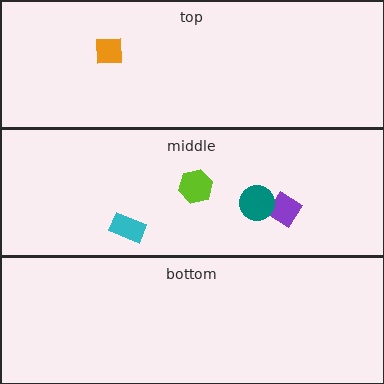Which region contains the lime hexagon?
The middle region.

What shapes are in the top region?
The orange square.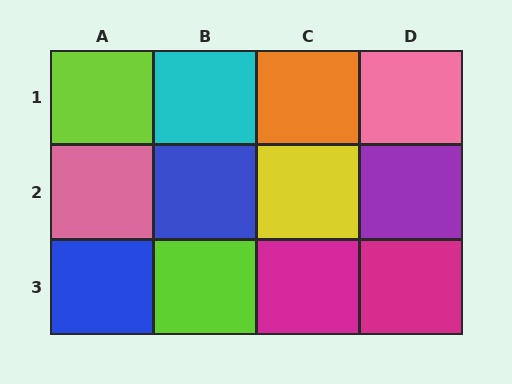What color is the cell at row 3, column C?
Magenta.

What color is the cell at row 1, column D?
Pink.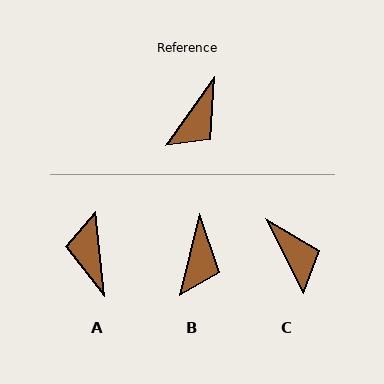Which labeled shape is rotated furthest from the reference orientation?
A, about 138 degrees away.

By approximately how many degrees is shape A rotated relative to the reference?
Approximately 138 degrees clockwise.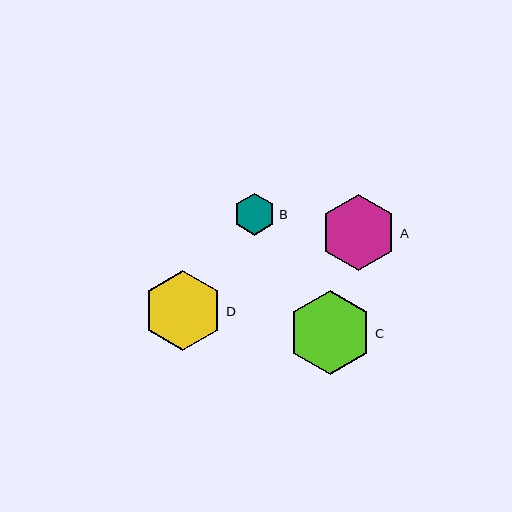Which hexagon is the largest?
Hexagon C is the largest with a size of approximately 84 pixels.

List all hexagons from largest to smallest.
From largest to smallest: C, D, A, B.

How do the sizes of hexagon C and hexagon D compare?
Hexagon C and hexagon D are approximately the same size.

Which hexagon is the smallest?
Hexagon B is the smallest with a size of approximately 42 pixels.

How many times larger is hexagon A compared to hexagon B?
Hexagon A is approximately 1.8 times the size of hexagon B.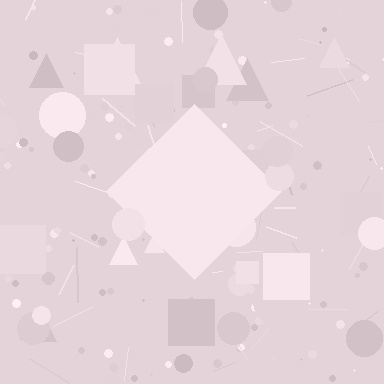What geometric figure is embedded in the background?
A diamond is embedded in the background.